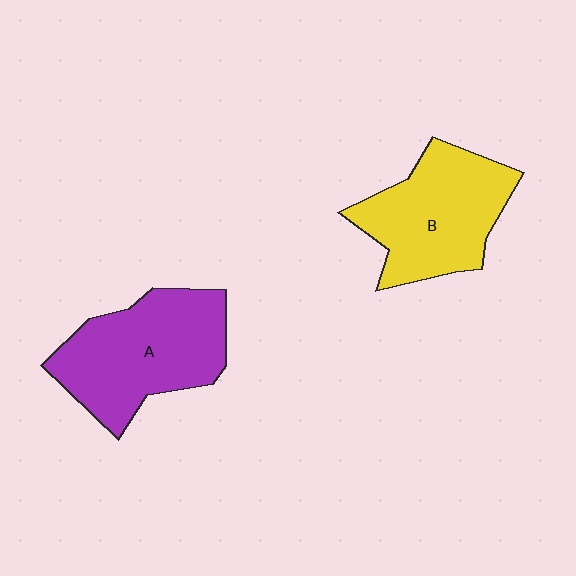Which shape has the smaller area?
Shape B (yellow).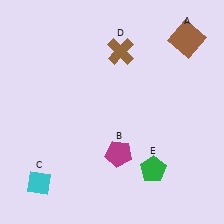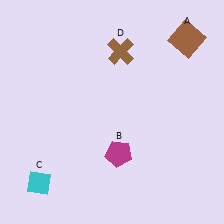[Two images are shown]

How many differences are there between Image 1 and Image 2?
There is 1 difference between the two images.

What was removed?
The green pentagon (E) was removed in Image 2.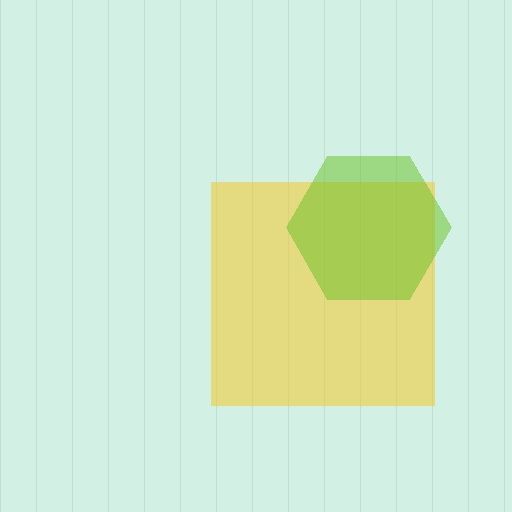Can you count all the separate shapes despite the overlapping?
Yes, there are 2 separate shapes.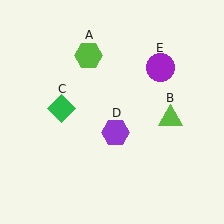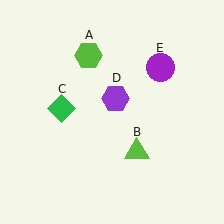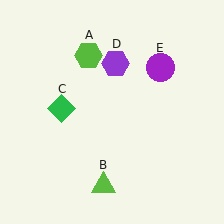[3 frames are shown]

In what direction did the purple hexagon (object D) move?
The purple hexagon (object D) moved up.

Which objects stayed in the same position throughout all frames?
Lime hexagon (object A) and green diamond (object C) and purple circle (object E) remained stationary.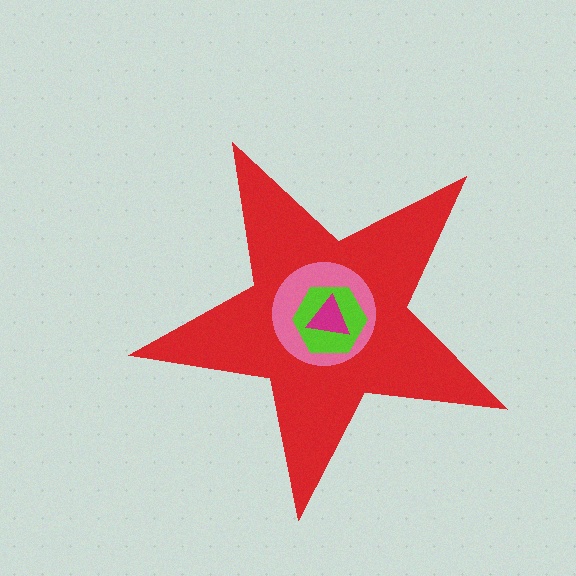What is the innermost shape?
The magenta triangle.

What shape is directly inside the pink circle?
The lime hexagon.